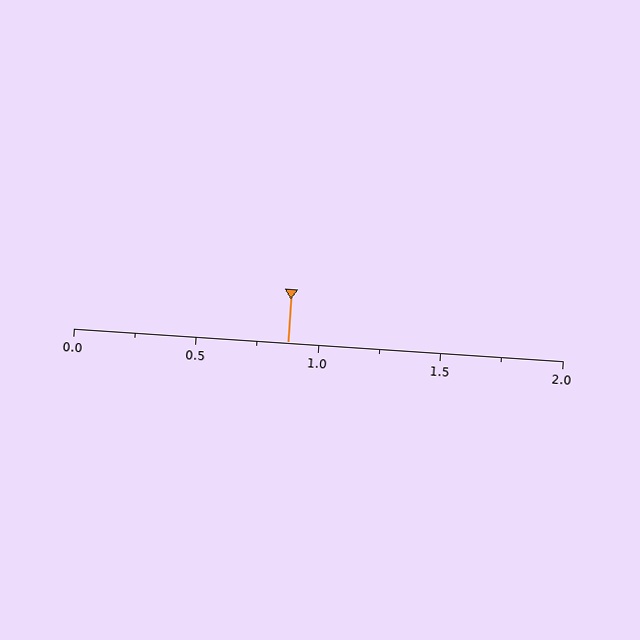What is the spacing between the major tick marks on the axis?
The major ticks are spaced 0.5 apart.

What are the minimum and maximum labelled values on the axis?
The axis runs from 0.0 to 2.0.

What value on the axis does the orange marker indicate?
The marker indicates approximately 0.88.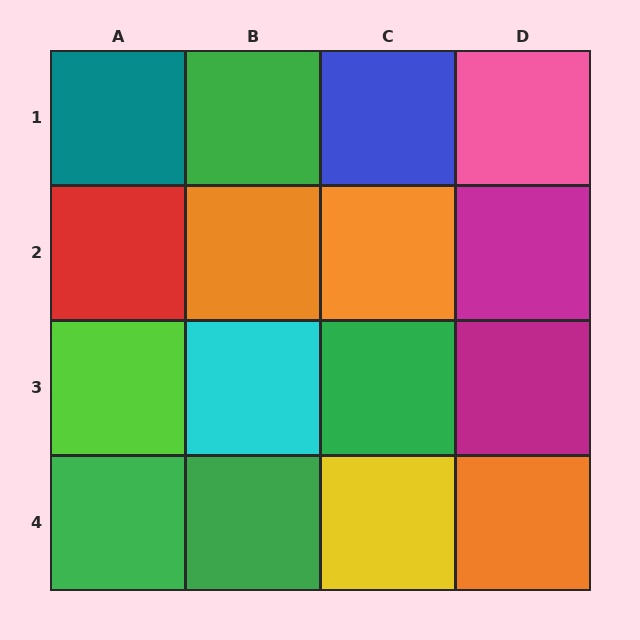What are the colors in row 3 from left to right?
Lime, cyan, green, magenta.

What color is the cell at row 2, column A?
Red.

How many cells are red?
1 cell is red.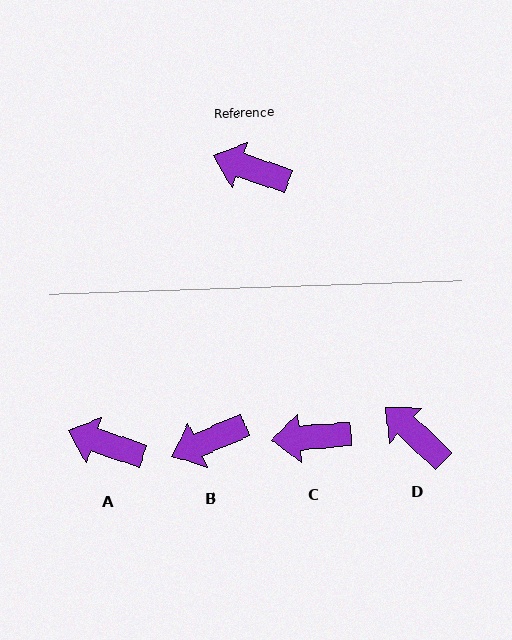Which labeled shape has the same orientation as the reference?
A.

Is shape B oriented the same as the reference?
No, it is off by about 42 degrees.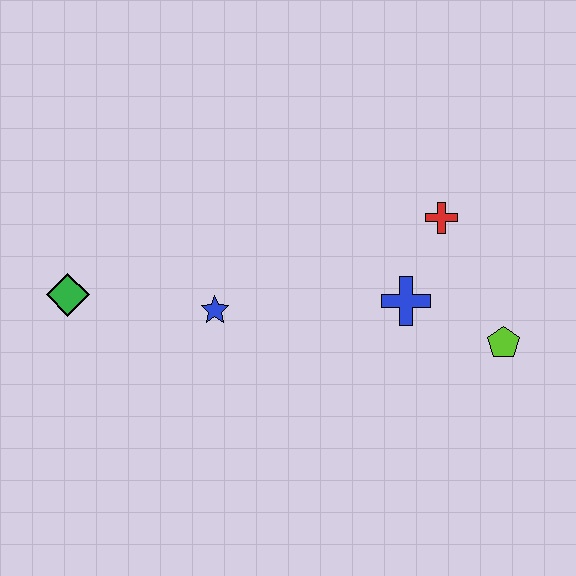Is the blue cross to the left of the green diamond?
No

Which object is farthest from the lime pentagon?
The green diamond is farthest from the lime pentagon.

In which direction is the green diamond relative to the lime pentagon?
The green diamond is to the left of the lime pentagon.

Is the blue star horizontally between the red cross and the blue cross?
No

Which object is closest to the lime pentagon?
The blue cross is closest to the lime pentagon.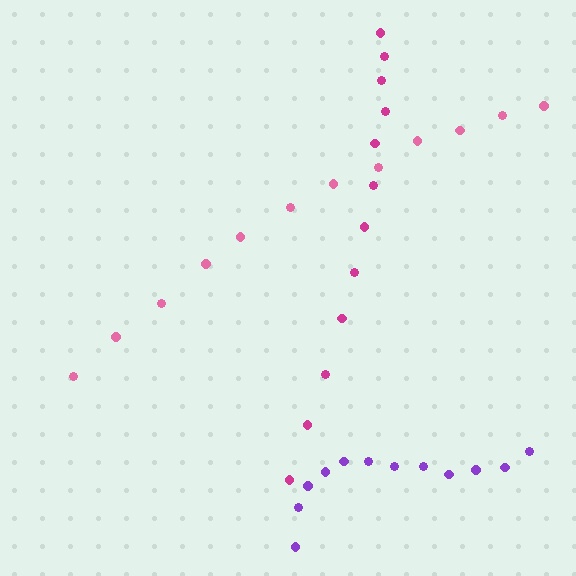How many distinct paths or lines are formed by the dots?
There are 3 distinct paths.